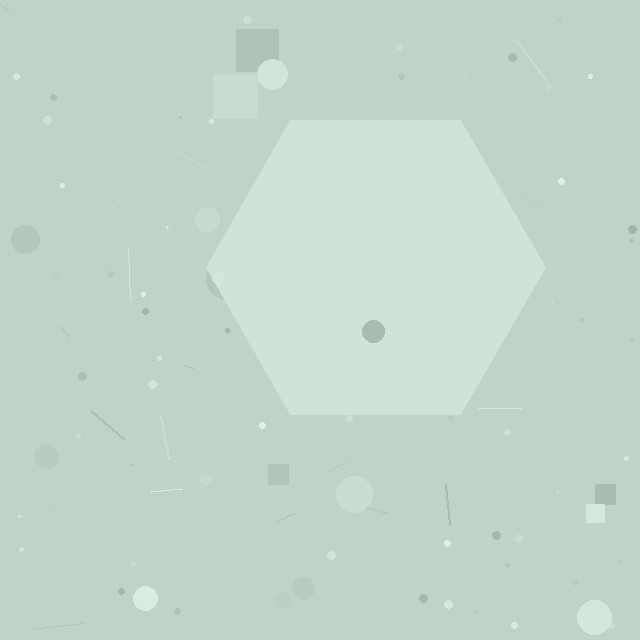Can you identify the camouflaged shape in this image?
The camouflaged shape is a hexagon.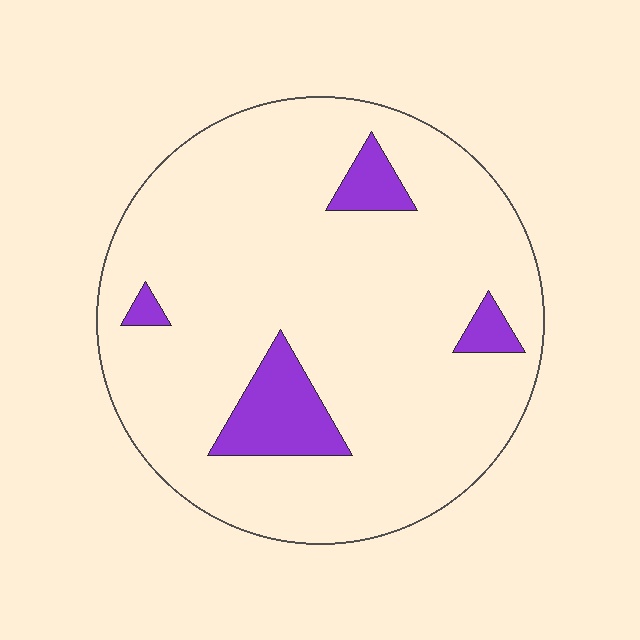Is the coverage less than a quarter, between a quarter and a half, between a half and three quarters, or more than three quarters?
Less than a quarter.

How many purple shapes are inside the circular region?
4.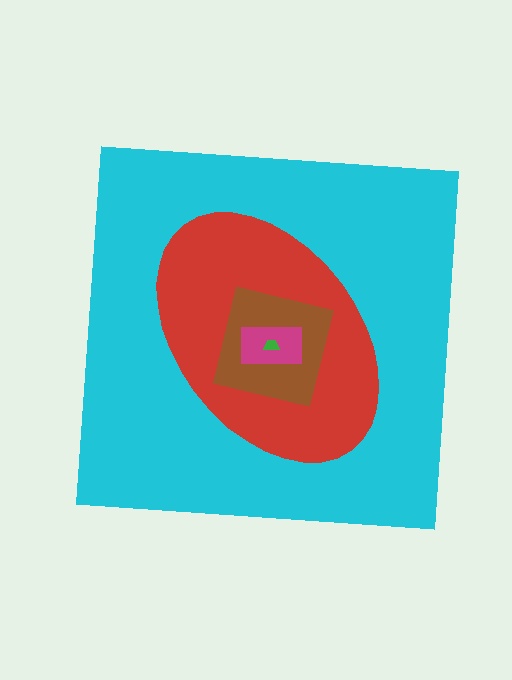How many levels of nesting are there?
5.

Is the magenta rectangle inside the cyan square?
Yes.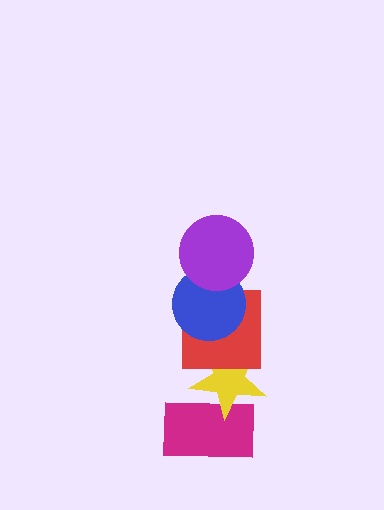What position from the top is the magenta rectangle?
The magenta rectangle is 5th from the top.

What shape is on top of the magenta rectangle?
The yellow star is on top of the magenta rectangle.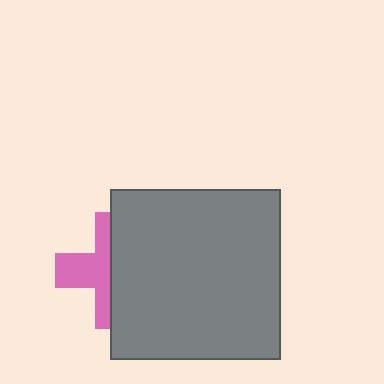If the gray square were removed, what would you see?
You would see the complete pink cross.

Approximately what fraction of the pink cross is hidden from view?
Roughly 57% of the pink cross is hidden behind the gray square.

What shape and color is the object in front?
The object in front is a gray square.